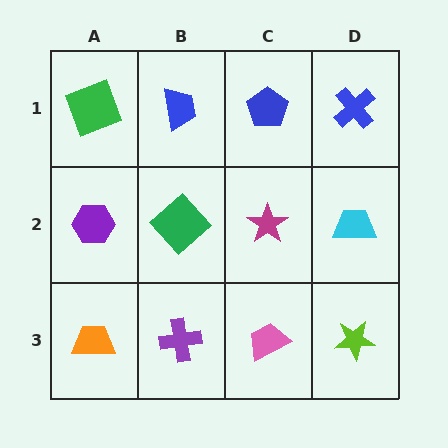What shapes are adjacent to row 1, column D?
A cyan trapezoid (row 2, column D), a blue pentagon (row 1, column C).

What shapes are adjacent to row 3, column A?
A purple hexagon (row 2, column A), a purple cross (row 3, column B).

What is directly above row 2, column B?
A blue trapezoid.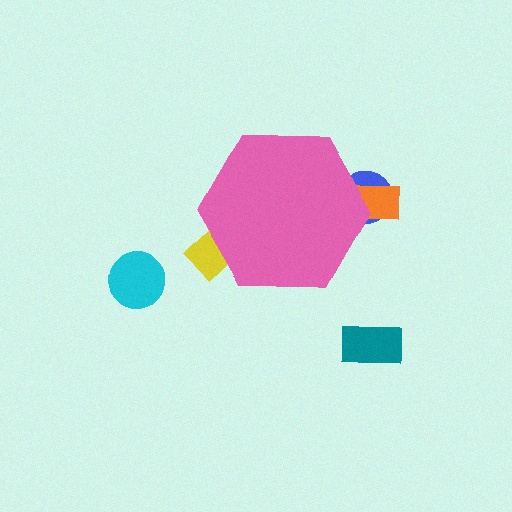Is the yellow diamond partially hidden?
Yes, the yellow diamond is partially hidden behind the pink hexagon.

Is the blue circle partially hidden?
Yes, the blue circle is partially hidden behind the pink hexagon.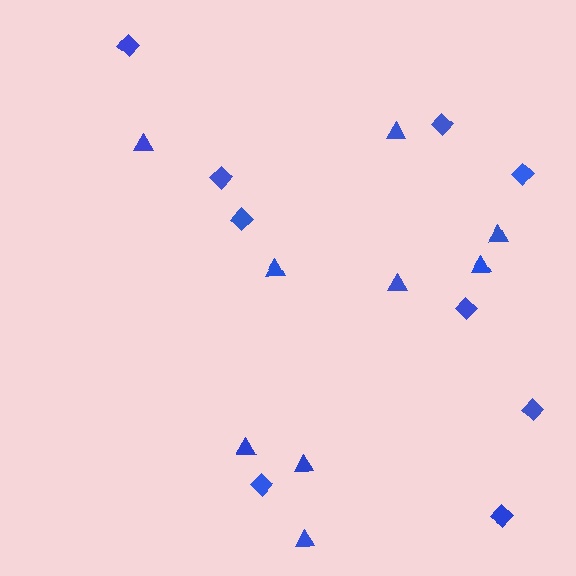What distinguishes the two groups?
There are 2 groups: one group of diamonds (9) and one group of triangles (9).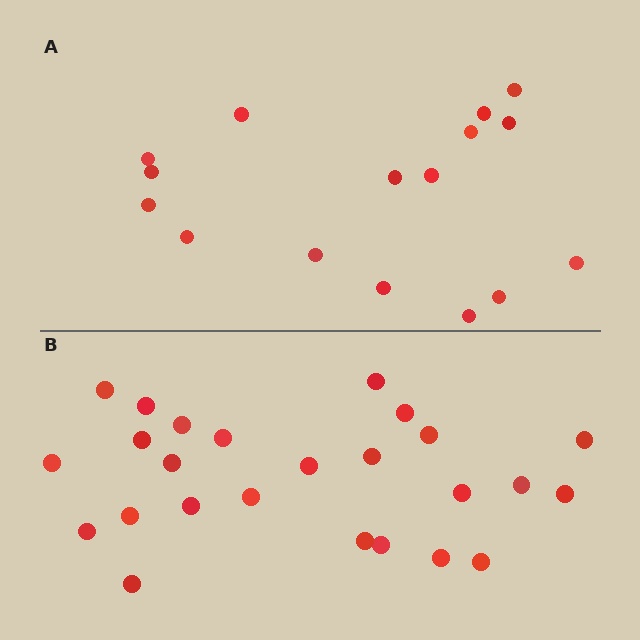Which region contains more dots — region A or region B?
Region B (the bottom region) has more dots.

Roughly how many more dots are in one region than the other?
Region B has roughly 8 or so more dots than region A.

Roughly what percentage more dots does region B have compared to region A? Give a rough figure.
About 55% more.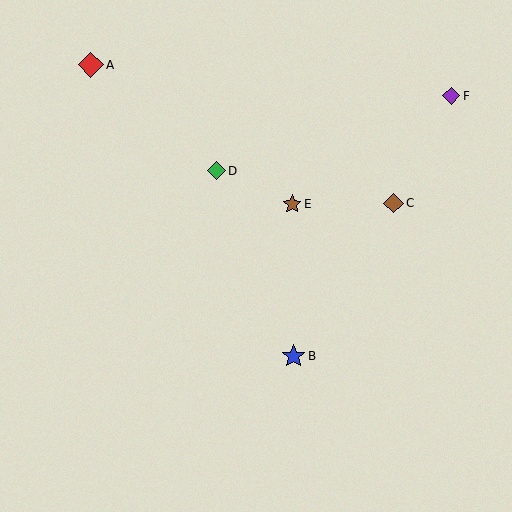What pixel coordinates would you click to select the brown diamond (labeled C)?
Click at (393, 203) to select the brown diamond C.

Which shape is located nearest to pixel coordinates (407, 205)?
The brown diamond (labeled C) at (393, 203) is nearest to that location.